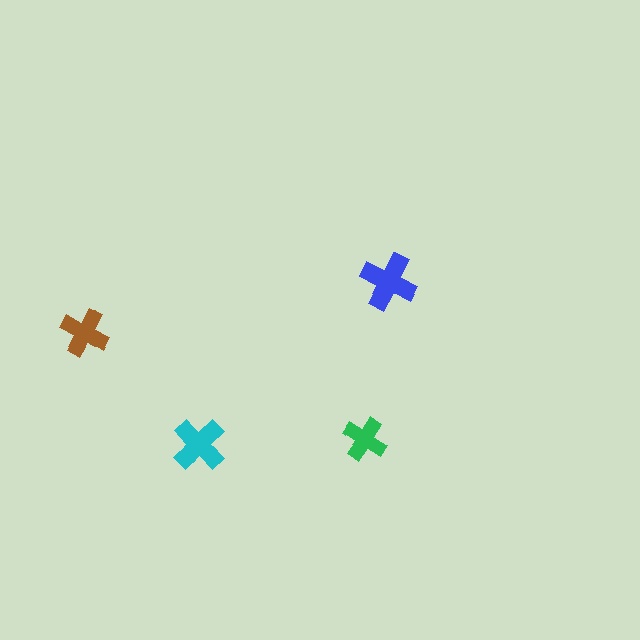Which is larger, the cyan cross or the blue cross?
The blue one.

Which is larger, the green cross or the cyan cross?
The cyan one.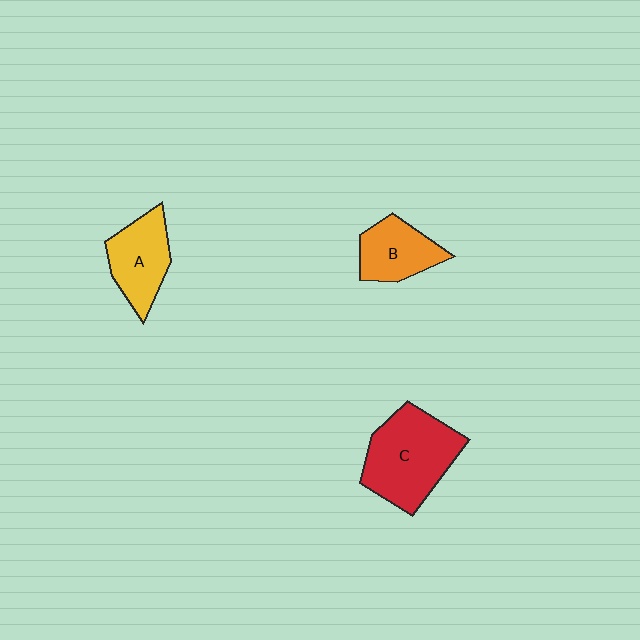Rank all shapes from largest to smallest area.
From largest to smallest: C (red), A (yellow), B (orange).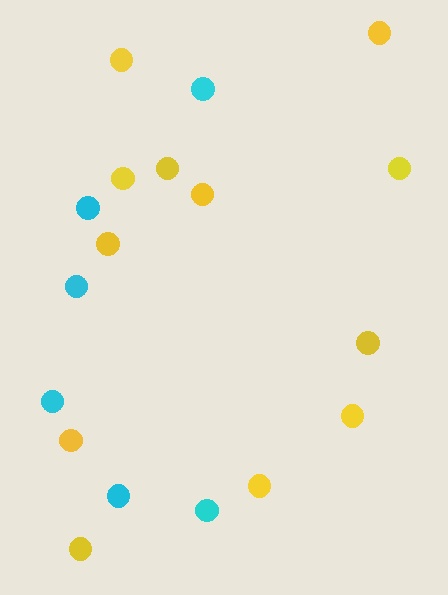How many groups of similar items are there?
There are 2 groups: one group of yellow circles (12) and one group of cyan circles (6).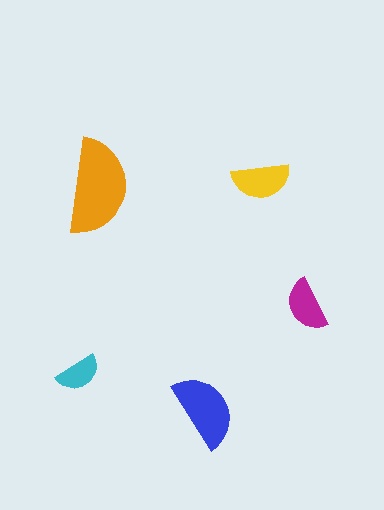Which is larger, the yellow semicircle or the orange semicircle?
The orange one.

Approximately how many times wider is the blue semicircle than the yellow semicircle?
About 1.5 times wider.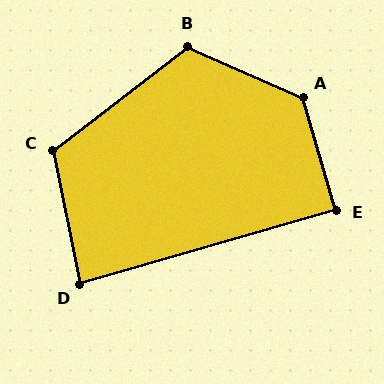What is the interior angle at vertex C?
Approximately 116 degrees (obtuse).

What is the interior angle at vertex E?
Approximately 90 degrees (approximately right).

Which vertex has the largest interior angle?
A, at approximately 131 degrees.